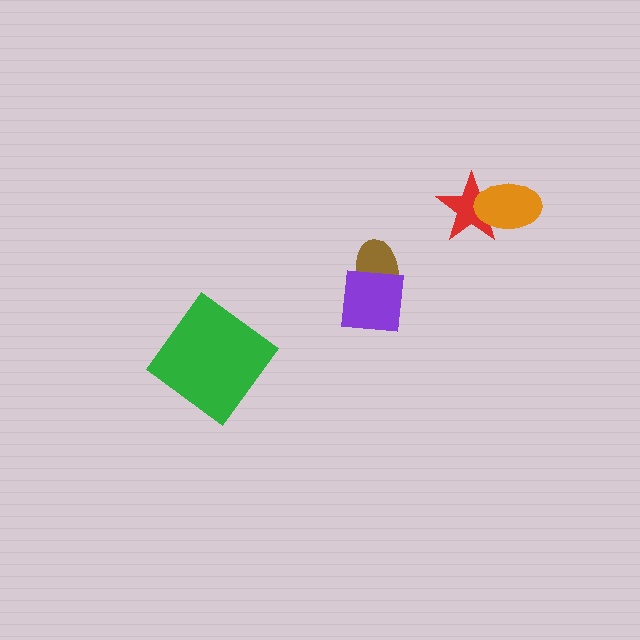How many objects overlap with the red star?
1 object overlaps with the red star.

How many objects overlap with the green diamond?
0 objects overlap with the green diamond.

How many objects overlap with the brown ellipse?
1 object overlaps with the brown ellipse.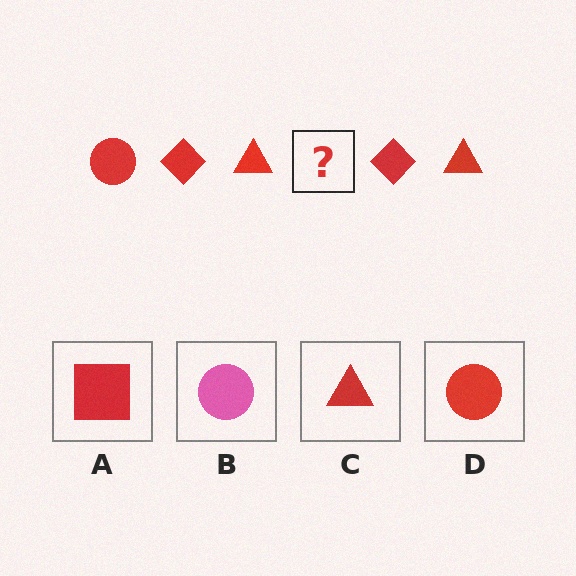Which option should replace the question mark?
Option D.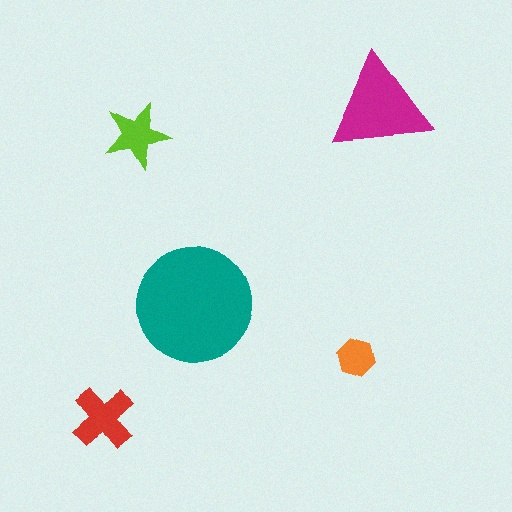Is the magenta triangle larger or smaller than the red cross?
Larger.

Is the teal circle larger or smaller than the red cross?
Larger.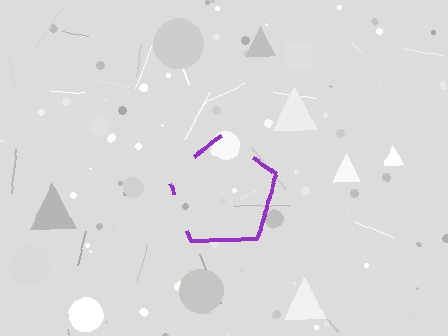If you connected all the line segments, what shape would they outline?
They would outline a pentagon.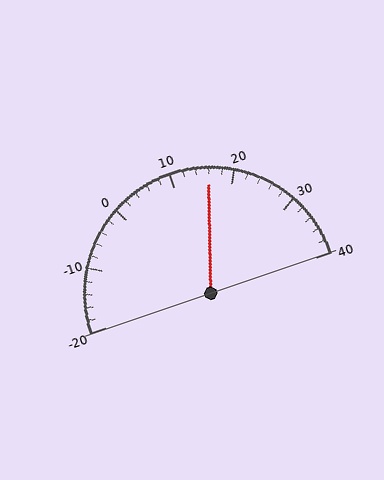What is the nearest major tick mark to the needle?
The nearest major tick mark is 20.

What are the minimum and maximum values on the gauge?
The gauge ranges from -20 to 40.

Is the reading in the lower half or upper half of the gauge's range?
The reading is in the upper half of the range (-20 to 40).